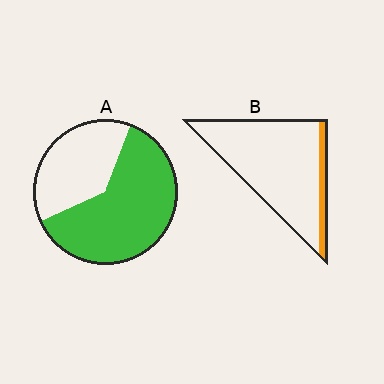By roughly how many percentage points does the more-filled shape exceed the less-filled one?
By roughly 50 percentage points (A over B).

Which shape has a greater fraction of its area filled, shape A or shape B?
Shape A.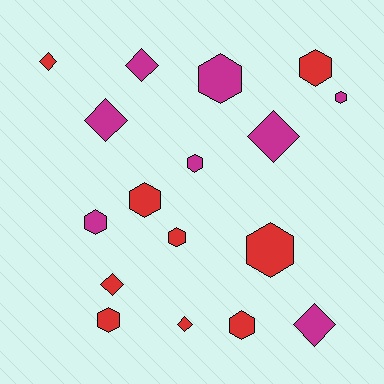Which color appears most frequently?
Red, with 9 objects.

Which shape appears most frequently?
Hexagon, with 10 objects.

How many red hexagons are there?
There are 6 red hexagons.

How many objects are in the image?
There are 17 objects.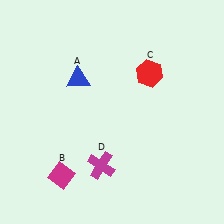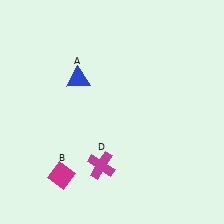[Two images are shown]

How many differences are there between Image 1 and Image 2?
There is 1 difference between the two images.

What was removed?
The red hexagon (C) was removed in Image 2.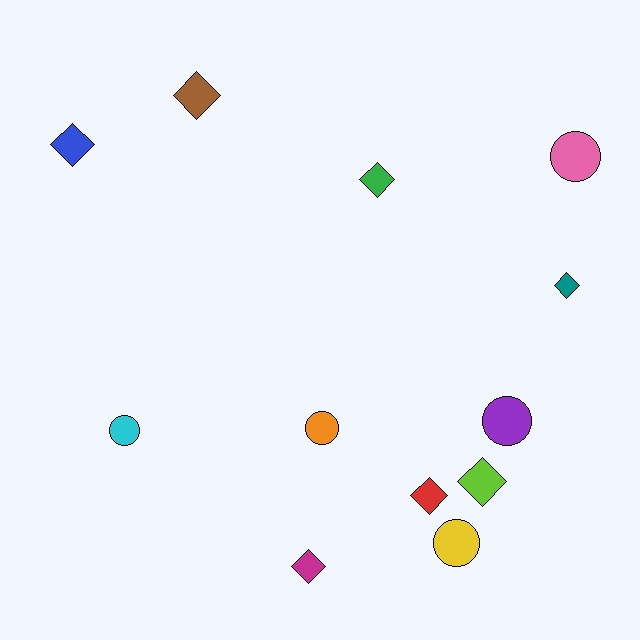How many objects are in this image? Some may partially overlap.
There are 12 objects.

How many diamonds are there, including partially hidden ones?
There are 7 diamonds.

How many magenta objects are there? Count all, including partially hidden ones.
There is 1 magenta object.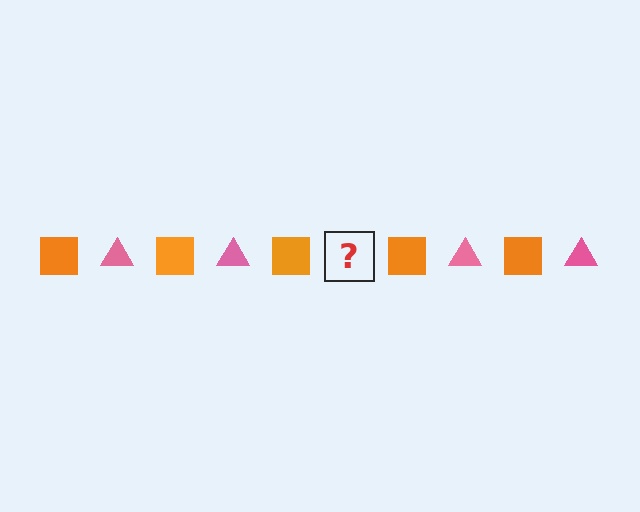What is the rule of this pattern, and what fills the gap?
The rule is that the pattern alternates between orange square and pink triangle. The gap should be filled with a pink triangle.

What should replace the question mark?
The question mark should be replaced with a pink triangle.